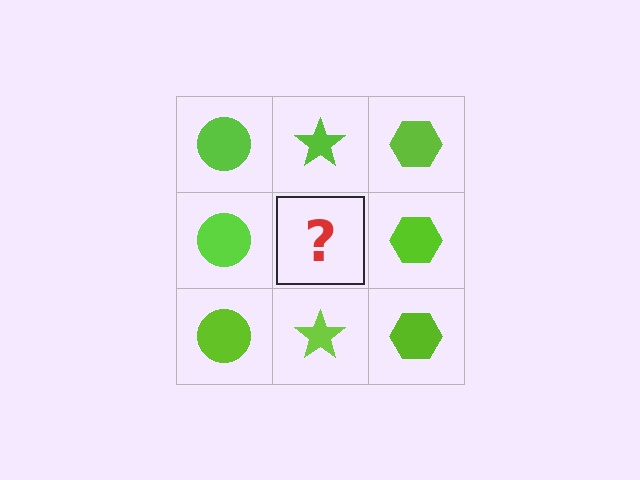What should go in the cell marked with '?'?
The missing cell should contain a lime star.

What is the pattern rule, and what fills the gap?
The rule is that each column has a consistent shape. The gap should be filled with a lime star.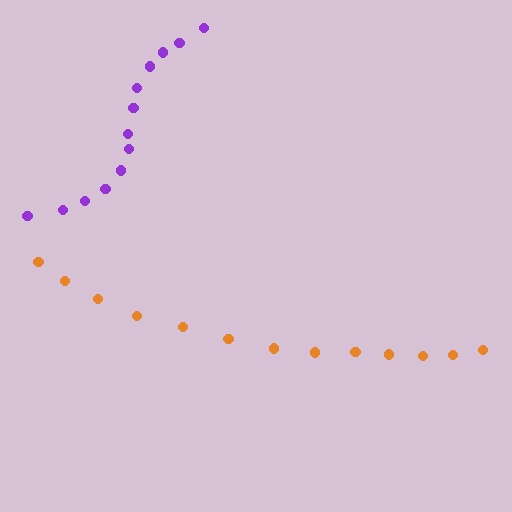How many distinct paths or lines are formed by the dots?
There are 2 distinct paths.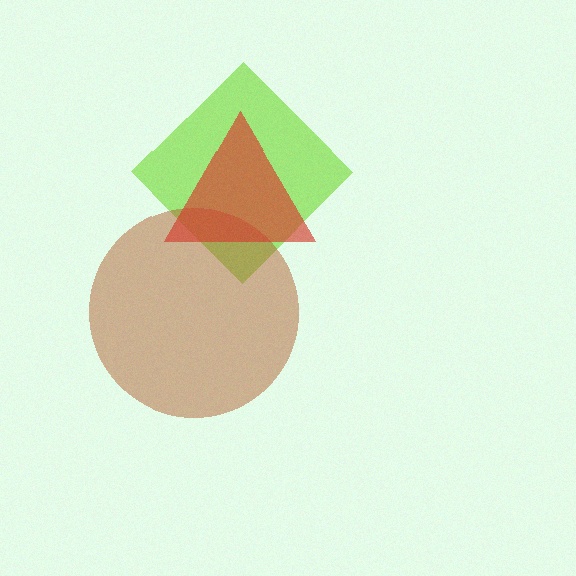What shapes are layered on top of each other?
The layered shapes are: a lime diamond, a brown circle, a red triangle.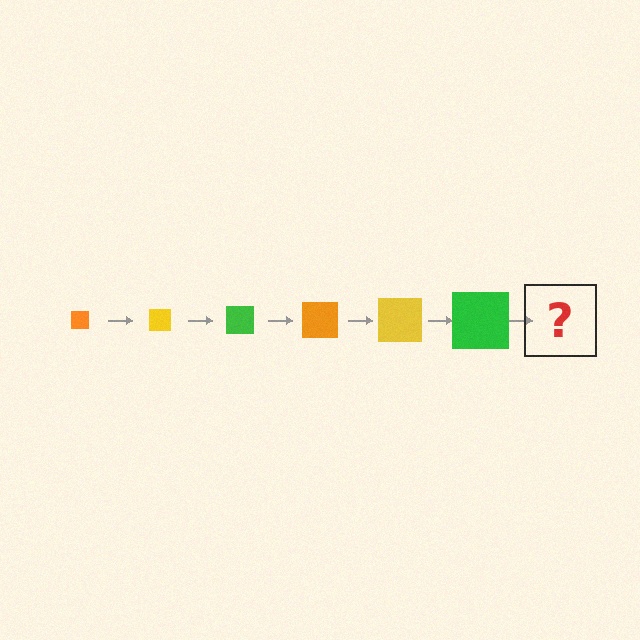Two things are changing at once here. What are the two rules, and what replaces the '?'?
The two rules are that the square grows larger each step and the color cycles through orange, yellow, and green. The '?' should be an orange square, larger than the previous one.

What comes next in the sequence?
The next element should be an orange square, larger than the previous one.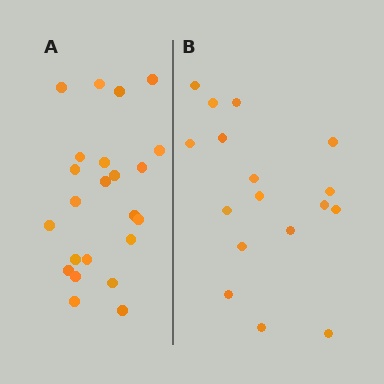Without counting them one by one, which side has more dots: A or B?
Region A (the left region) has more dots.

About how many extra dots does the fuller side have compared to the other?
Region A has about 6 more dots than region B.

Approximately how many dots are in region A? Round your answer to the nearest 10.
About 20 dots. (The exact count is 23, which rounds to 20.)